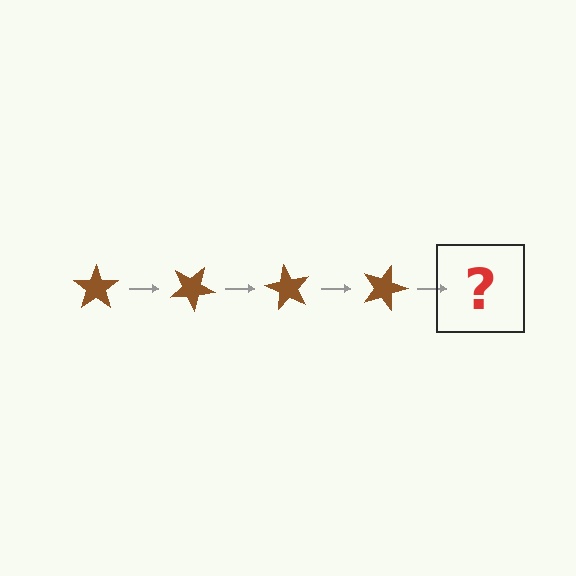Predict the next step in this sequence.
The next step is a brown star rotated 120 degrees.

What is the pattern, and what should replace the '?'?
The pattern is that the star rotates 30 degrees each step. The '?' should be a brown star rotated 120 degrees.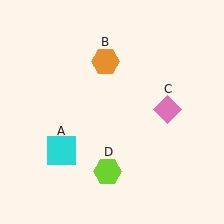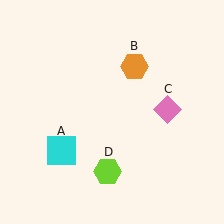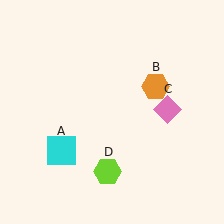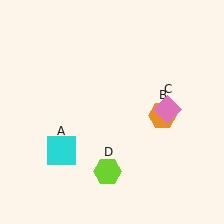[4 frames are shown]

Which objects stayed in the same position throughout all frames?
Cyan square (object A) and pink diamond (object C) and lime hexagon (object D) remained stationary.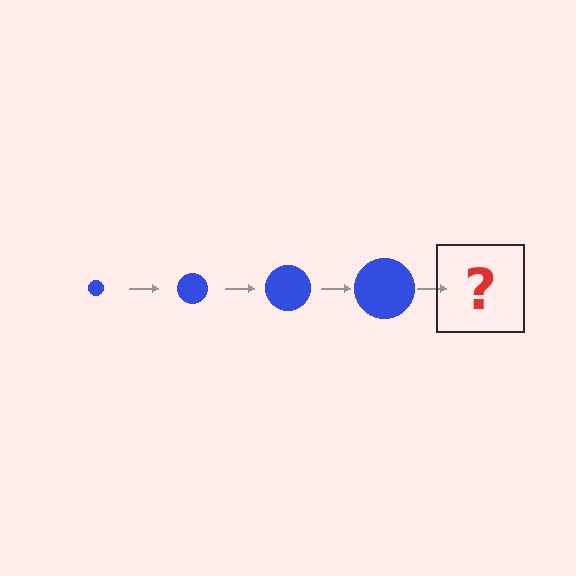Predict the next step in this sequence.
The next step is a blue circle, larger than the previous one.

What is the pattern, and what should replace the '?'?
The pattern is that the circle gets progressively larger each step. The '?' should be a blue circle, larger than the previous one.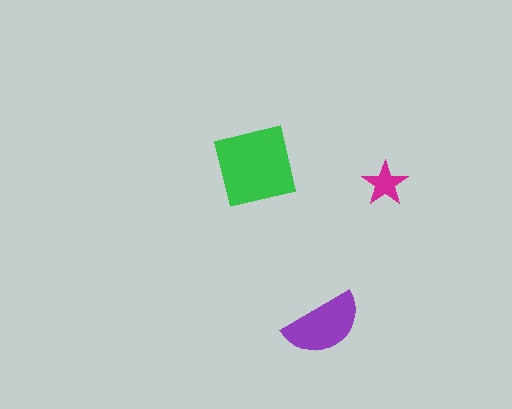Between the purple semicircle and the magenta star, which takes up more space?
The purple semicircle.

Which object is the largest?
The green square.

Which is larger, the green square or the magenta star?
The green square.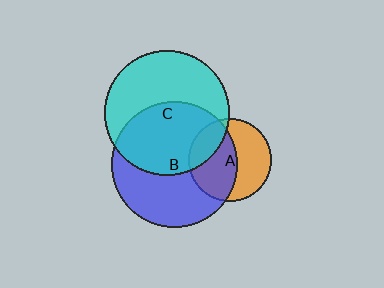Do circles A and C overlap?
Yes.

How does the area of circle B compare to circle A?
Approximately 2.3 times.